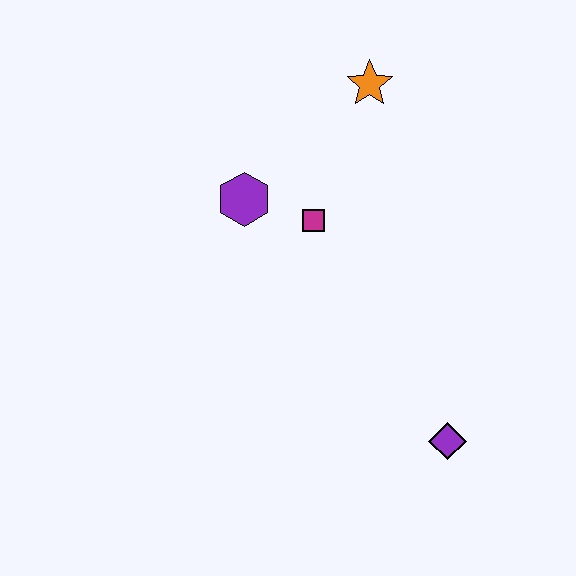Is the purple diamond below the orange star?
Yes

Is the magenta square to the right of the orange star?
No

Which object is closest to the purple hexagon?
The magenta square is closest to the purple hexagon.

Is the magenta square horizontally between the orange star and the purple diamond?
No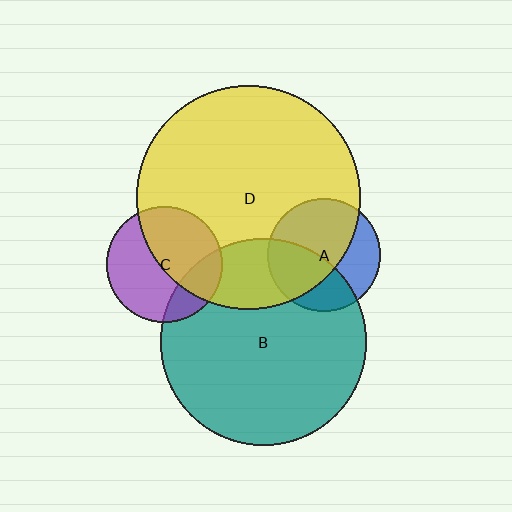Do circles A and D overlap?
Yes.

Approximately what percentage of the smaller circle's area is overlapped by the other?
Approximately 65%.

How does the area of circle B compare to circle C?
Approximately 3.2 times.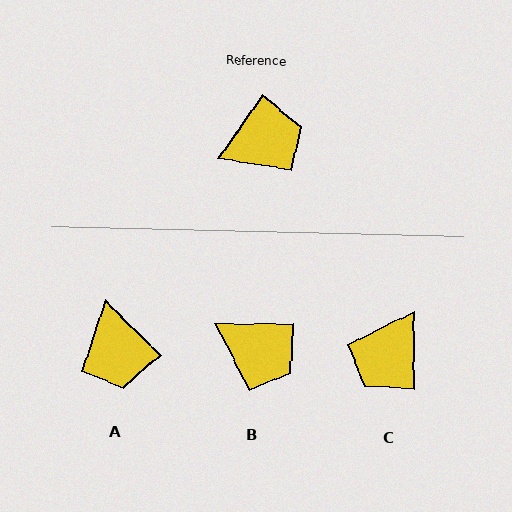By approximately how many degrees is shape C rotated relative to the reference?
Approximately 144 degrees clockwise.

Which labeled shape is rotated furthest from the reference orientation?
C, about 144 degrees away.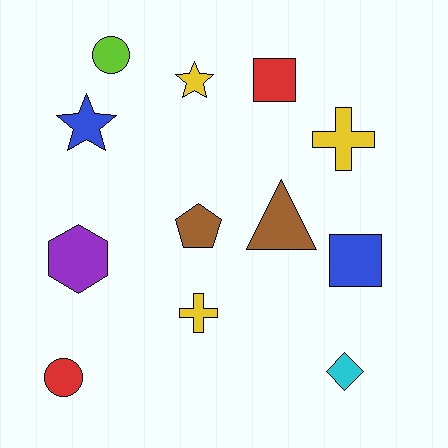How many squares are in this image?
There are 2 squares.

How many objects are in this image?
There are 12 objects.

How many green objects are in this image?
There are no green objects.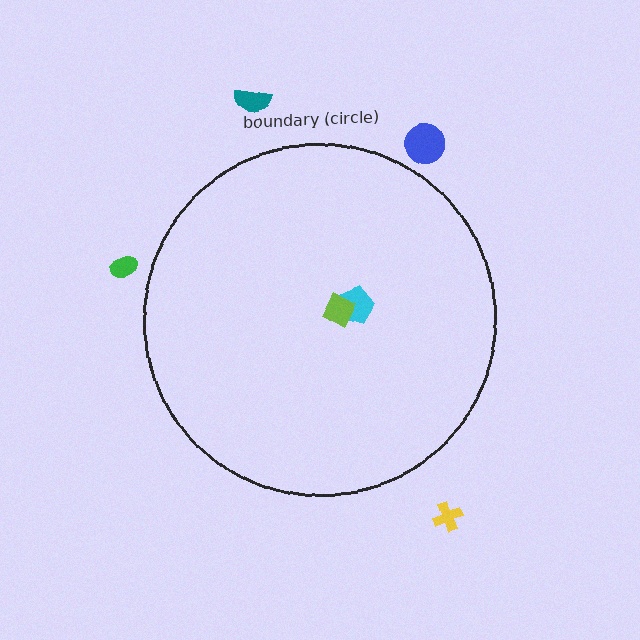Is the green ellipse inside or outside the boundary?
Outside.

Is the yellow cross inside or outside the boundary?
Outside.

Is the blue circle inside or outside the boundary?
Outside.